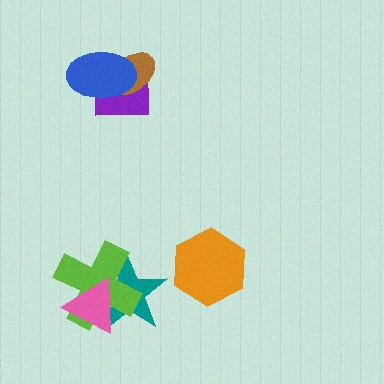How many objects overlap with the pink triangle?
2 objects overlap with the pink triangle.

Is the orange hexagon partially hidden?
No, no other shape covers it.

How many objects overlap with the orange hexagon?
0 objects overlap with the orange hexagon.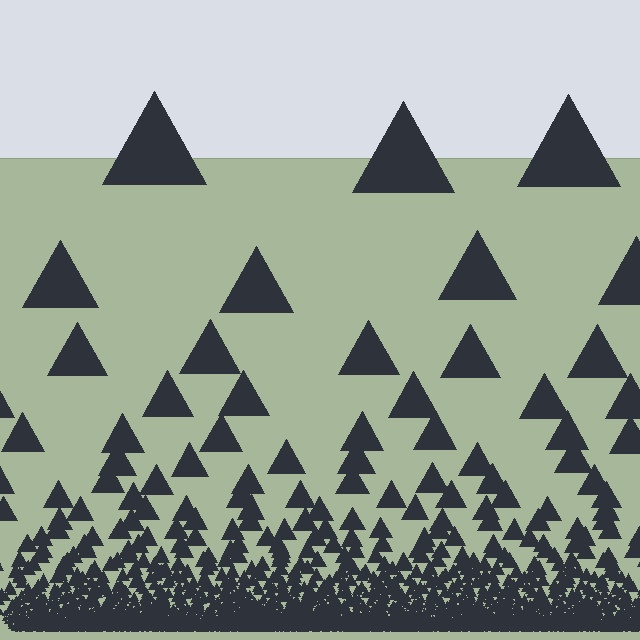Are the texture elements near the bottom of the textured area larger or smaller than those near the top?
Smaller. The gradient is inverted — elements near the bottom are smaller and denser.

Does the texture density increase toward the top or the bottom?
Density increases toward the bottom.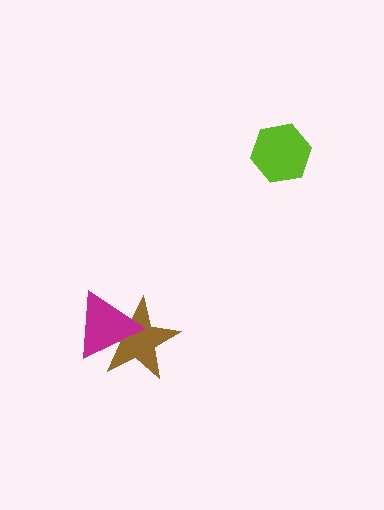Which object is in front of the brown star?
The magenta triangle is in front of the brown star.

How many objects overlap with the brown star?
1 object overlaps with the brown star.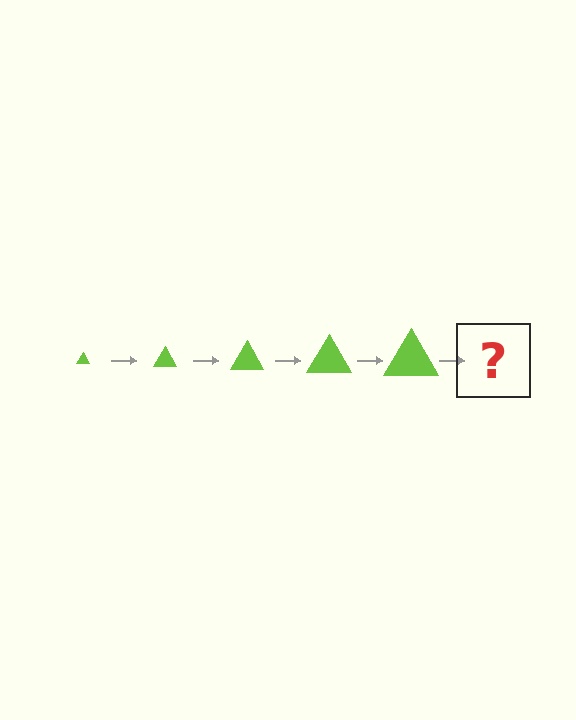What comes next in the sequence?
The next element should be a lime triangle, larger than the previous one.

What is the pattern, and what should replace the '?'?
The pattern is that the triangle gets progressively larger each step. The '?' should be a lime triangle, larger than the previous one.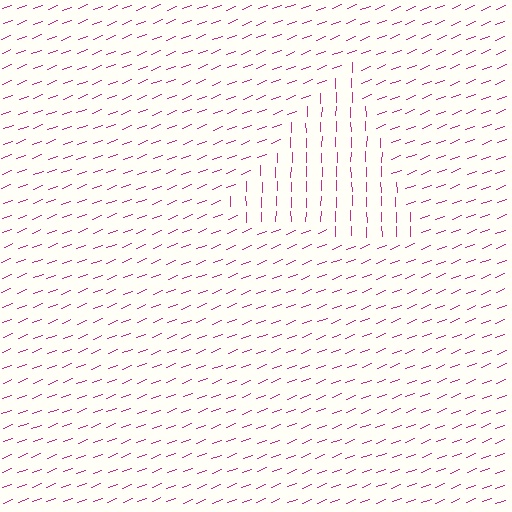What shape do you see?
I see a triangle.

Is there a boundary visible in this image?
Yes, there is a texture boundary formed by a change in line orientation.